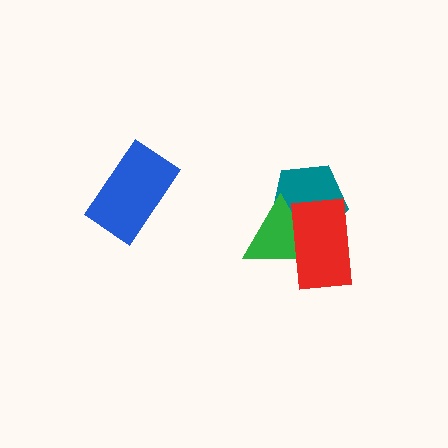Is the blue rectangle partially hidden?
No, no other shape covers it.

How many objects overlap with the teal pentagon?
2 objects overlap with the teal pentagon.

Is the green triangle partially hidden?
Yes, it is partially covered by another shape.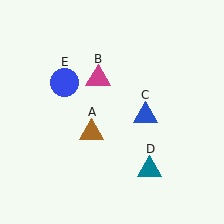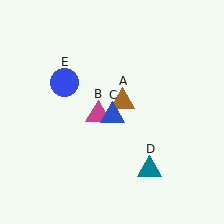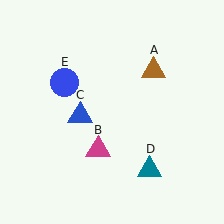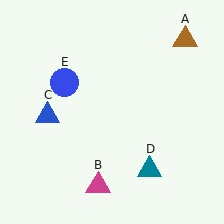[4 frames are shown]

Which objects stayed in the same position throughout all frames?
Teal triangle (object D) and blue circle (object E) remained stationary.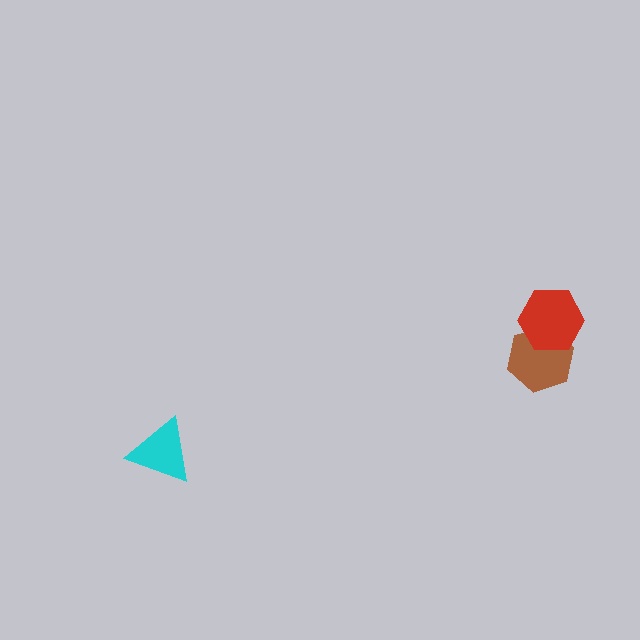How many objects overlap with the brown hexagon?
1 object overlaps with the brown hexagon.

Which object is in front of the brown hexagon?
The red hexagon is in front of the brown hexagon.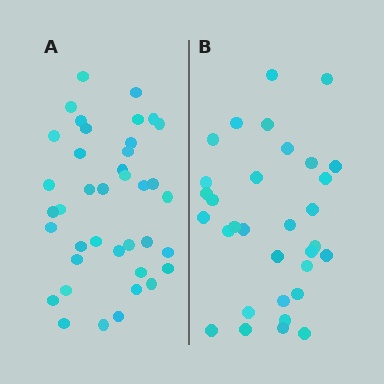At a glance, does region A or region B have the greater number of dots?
Region A (the left region) has more dots.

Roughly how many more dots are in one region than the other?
Region A has roughly 8 or so more dots than region B.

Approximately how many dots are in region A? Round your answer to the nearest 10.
About 40 dots. (The exact count is 39, which rounds to 40.)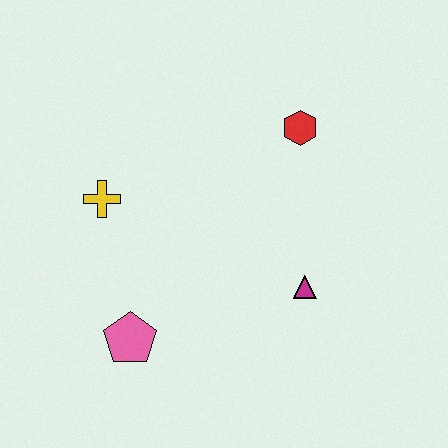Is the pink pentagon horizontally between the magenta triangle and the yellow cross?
Yes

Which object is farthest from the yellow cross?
The magenta triangle is farthest from the yellow cross.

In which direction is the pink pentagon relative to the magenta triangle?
The pink pentagon is to the left of the magenta triangle.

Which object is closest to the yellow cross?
The pink pentagon is closest to the yellow cross.